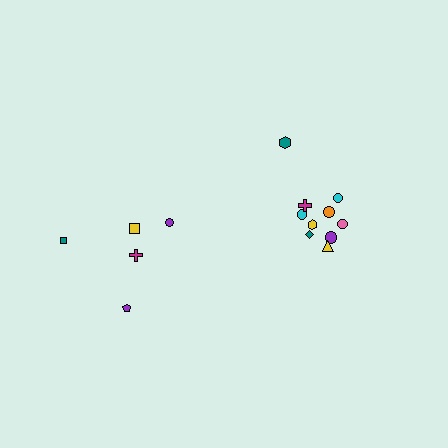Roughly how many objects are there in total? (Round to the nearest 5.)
Roughly 15 objects in total.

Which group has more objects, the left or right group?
The right group.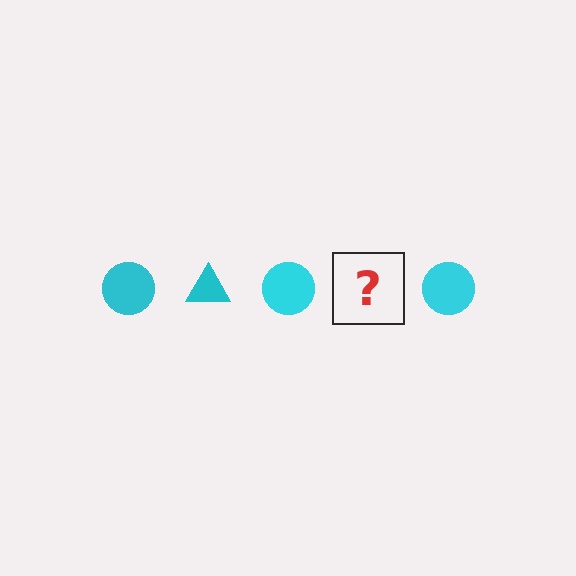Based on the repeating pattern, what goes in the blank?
The blank should be a cyan triangle.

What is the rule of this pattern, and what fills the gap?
The rule is that the pattern cycles through circle, triangle shapes in cyan. The gap should be filled with a cyan triangle.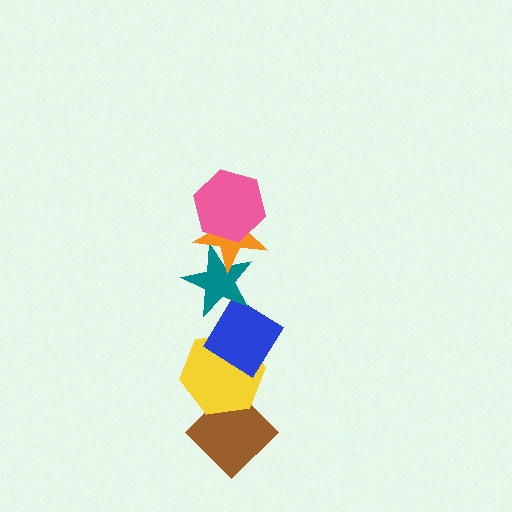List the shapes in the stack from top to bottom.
From top to bottom: the pink hexagon, the orange star, the teal star, the blue diamond, the yellow hexagon, the brown diamond.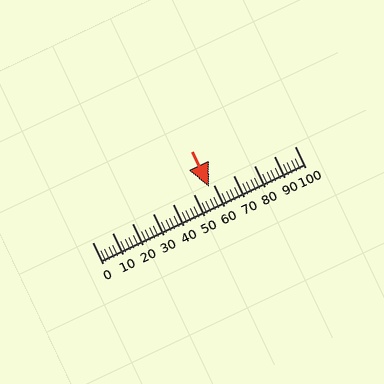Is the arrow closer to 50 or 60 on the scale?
The arrow is closer to 60.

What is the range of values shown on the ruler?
The ruler shows values from 0 to 100.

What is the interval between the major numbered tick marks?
The major tick marks are spaced 10 units apart.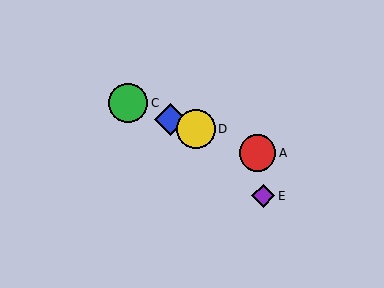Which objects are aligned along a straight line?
Objects A, B, C, D are aligned along a straight line.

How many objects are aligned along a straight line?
4 objects (A, B, C, D) are aligned along a straight line.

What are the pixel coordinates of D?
Object D is at (196, 129).